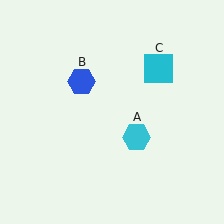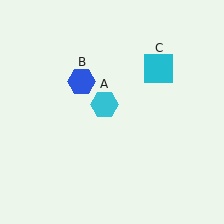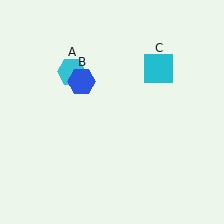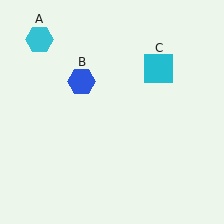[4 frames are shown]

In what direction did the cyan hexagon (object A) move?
The cyan hexagon (object A) moved up and to the left.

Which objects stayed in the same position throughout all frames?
Blue hexagon (object B) and cyan square (object C) remained stationary.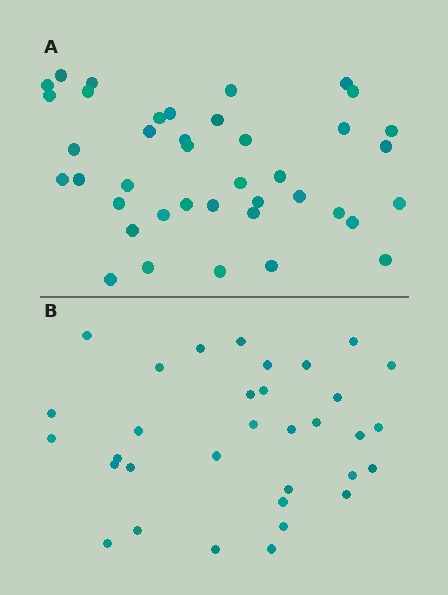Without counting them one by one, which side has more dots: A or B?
Region A (the top region) has more dots.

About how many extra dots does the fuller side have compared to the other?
Region A has roughly 8 or so more dots than region B.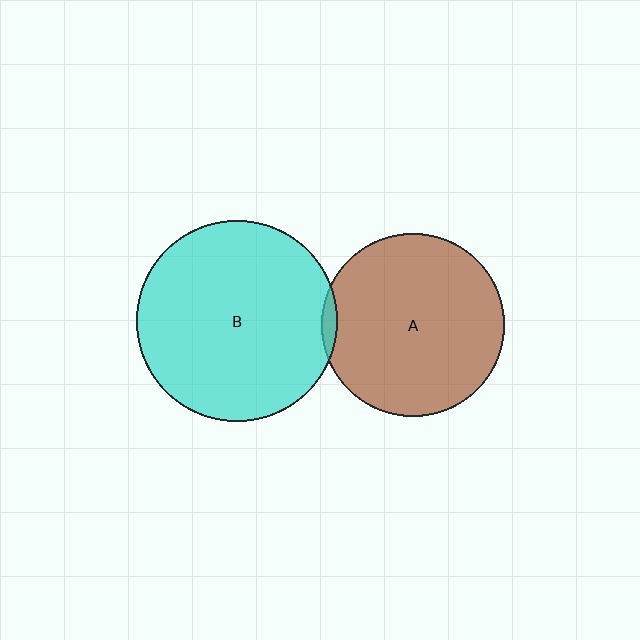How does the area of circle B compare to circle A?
Approximately 1.2 times.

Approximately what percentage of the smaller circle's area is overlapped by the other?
Approximately 5%.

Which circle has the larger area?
Circle B (cyan).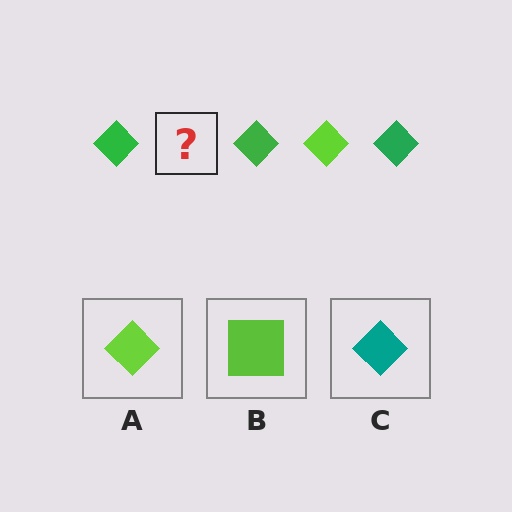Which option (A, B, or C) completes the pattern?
A.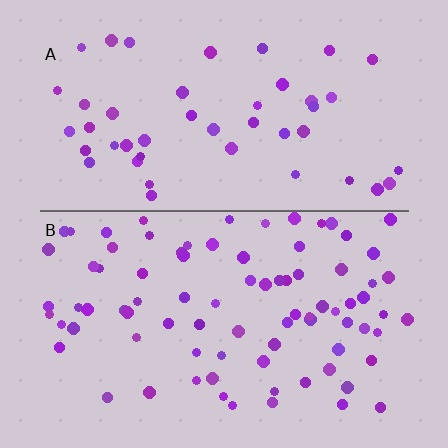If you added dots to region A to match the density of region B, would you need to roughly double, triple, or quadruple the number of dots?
Approximately double.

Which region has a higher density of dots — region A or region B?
B (the bottom).